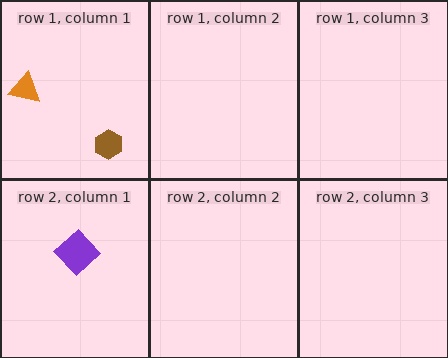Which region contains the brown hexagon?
The row 1, column 1 region.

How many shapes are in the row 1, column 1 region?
2.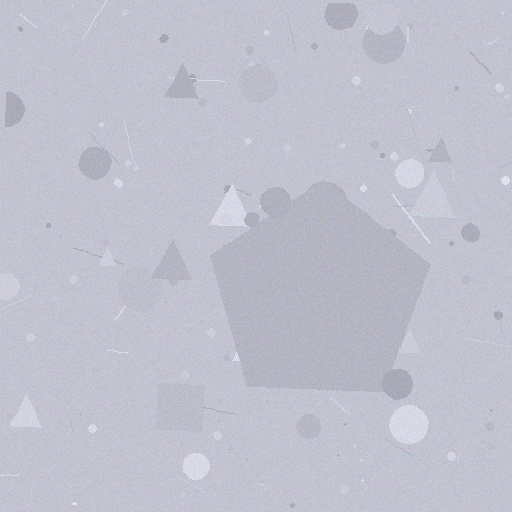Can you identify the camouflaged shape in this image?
The camouflaged shape is a pentagon.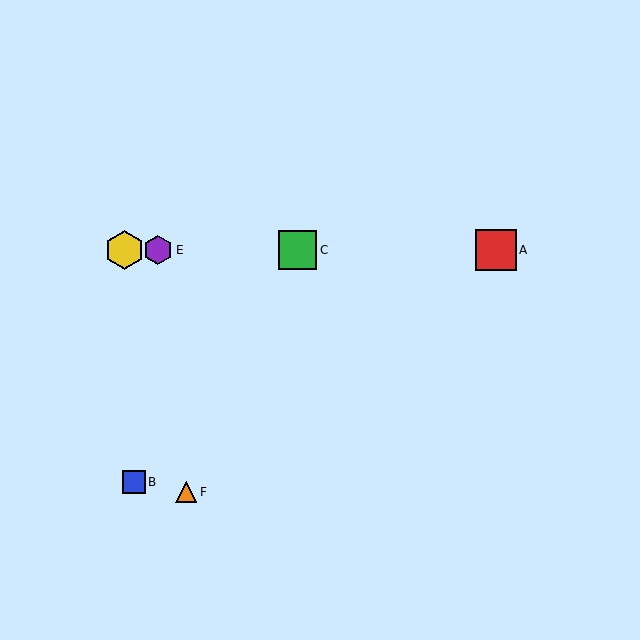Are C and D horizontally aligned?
Yes, both are at y≈250.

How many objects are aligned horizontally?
4 objects (A, C, D, E) are aligned horizontally.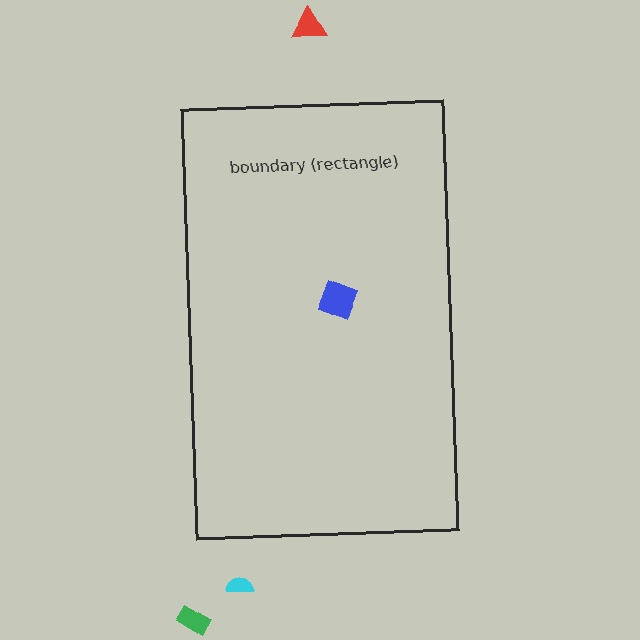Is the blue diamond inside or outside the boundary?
Inside.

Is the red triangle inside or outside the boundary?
Outside.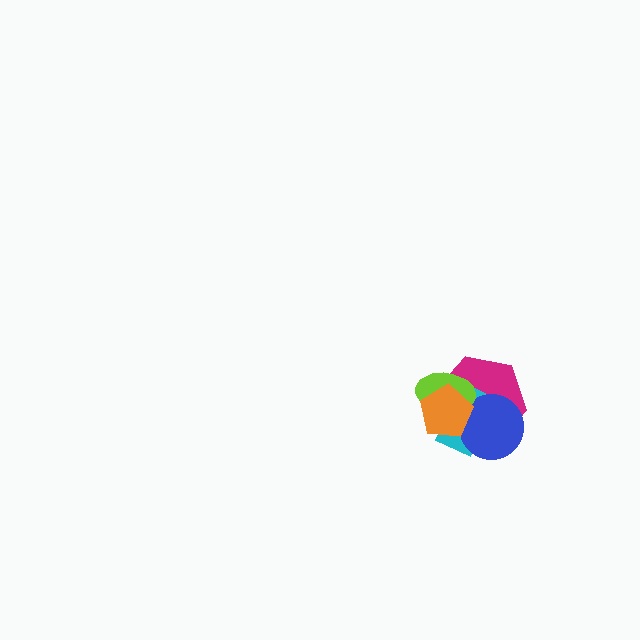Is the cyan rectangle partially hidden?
Yes, it is partially covered by another shape.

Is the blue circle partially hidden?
Yes, it is partially covered by another shape.